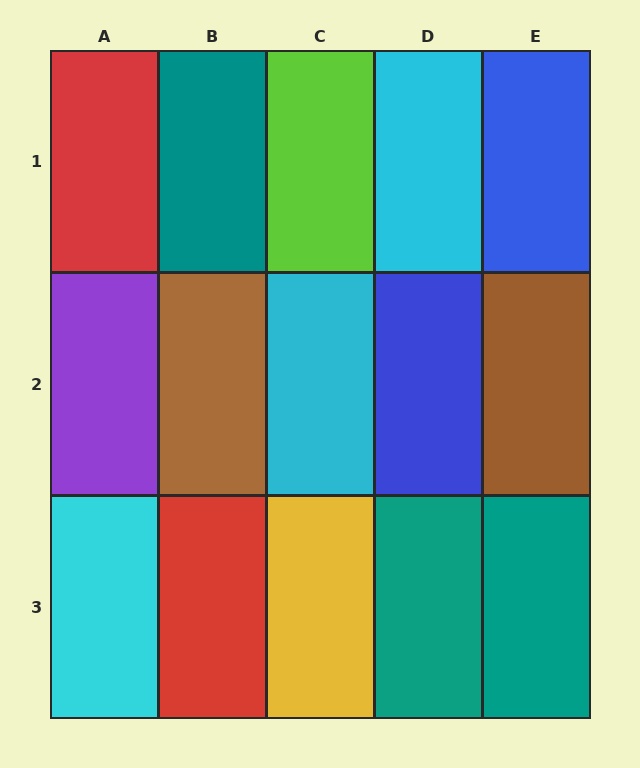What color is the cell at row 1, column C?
Lime.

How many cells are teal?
3 cells are teal.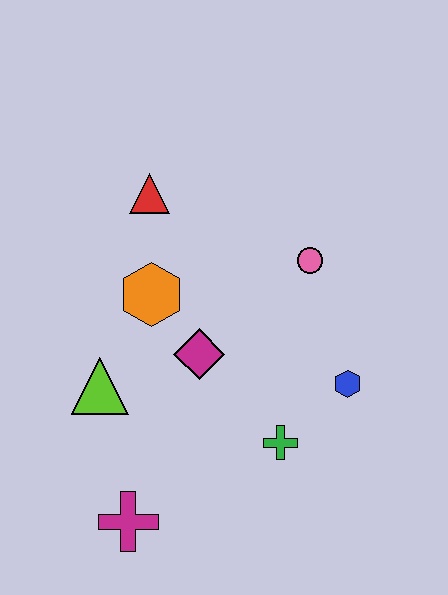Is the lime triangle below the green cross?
No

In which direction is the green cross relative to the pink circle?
The green cross is below the pink circle.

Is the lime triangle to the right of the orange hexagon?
No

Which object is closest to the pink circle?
The blue hexagon is closest to the pink circle.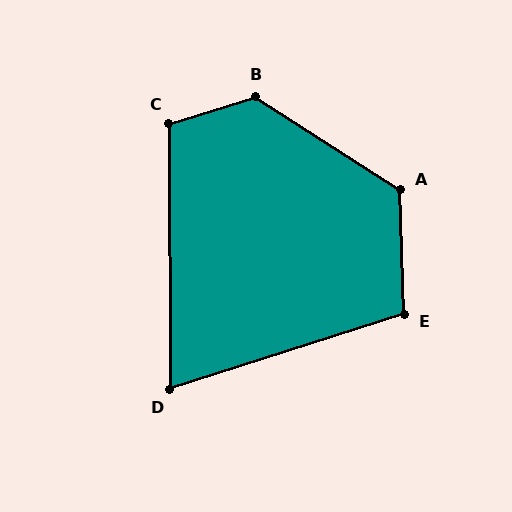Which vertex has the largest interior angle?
B, at approximately 131 degrees.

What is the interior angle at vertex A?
Approximately 124 degrees (obtuse).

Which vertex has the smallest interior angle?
D, at approximately 72 degrees.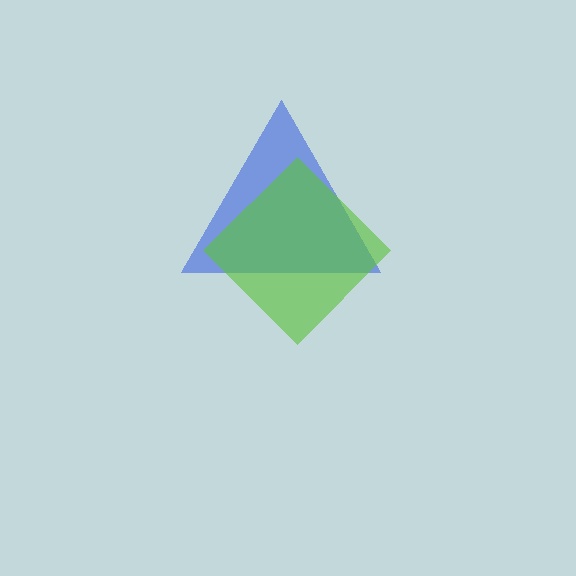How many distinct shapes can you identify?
There are 2 distinct shapes: a blue triangle, a lime diamond.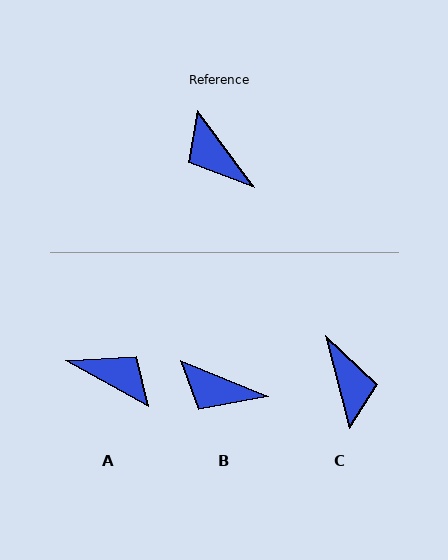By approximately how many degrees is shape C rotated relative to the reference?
Approximately 158 degrees counter-clockwise.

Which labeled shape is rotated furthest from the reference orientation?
C, about 158 degrees away.